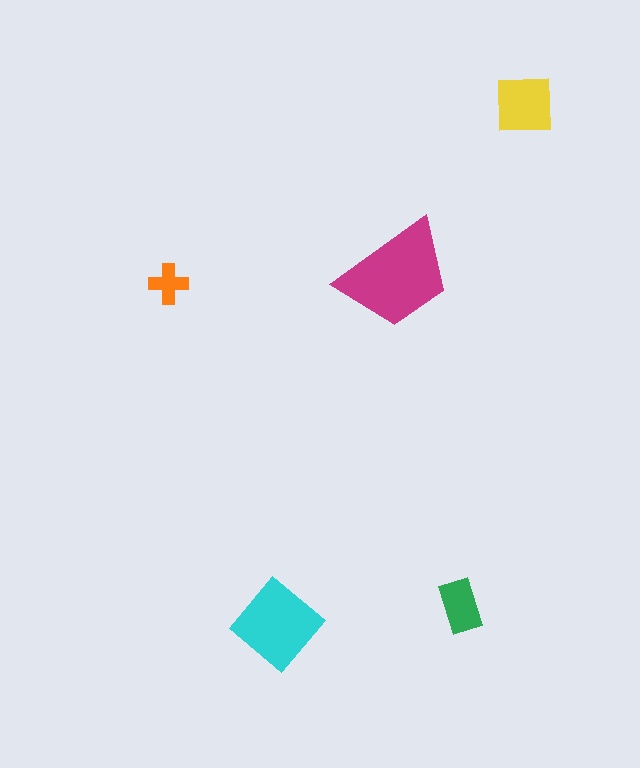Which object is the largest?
The magenta trapezoid.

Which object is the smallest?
The orange cross.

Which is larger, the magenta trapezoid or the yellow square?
The magenta trapezoid.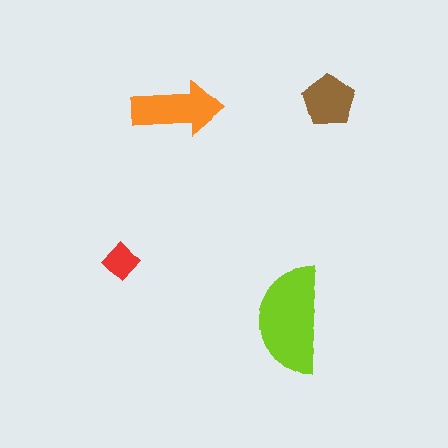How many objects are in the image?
There are 4 objects in the image.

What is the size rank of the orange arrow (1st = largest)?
2nd.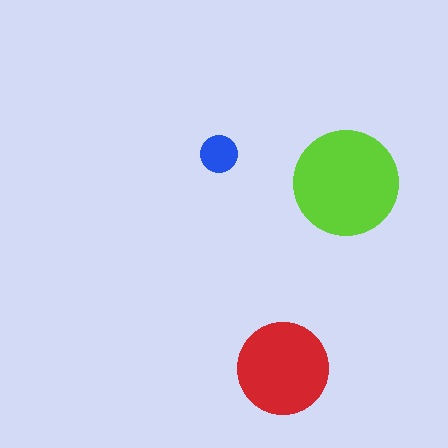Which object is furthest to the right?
The lime circle is rightmost.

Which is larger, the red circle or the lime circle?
The lime one.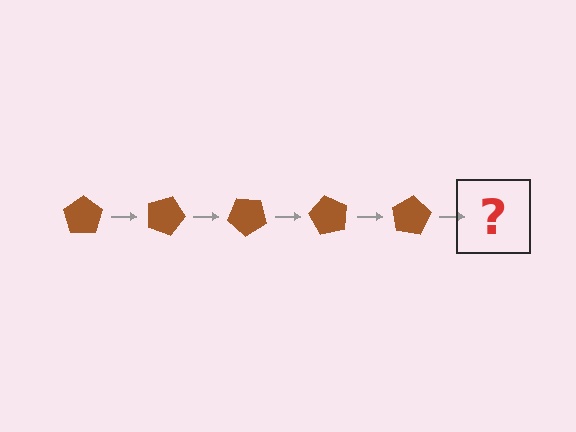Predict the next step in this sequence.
The next step is a brown pentagon rotated 100 degrees.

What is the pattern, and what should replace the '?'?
The pattern is that the pentagon rotates 20 degrees each step. The '?' should be a brown pentagon rotated 100 degrees.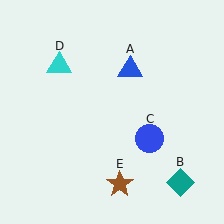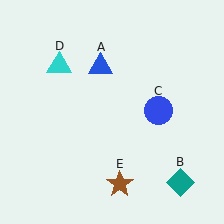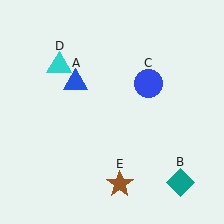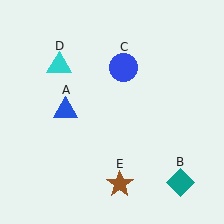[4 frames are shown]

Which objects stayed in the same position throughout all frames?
Teal diamond (object B) and cyan triangle (object D) and brown star (object E) remained stationary.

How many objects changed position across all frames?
2 objects changed position: blue triangle (object A), blue circle (object C).